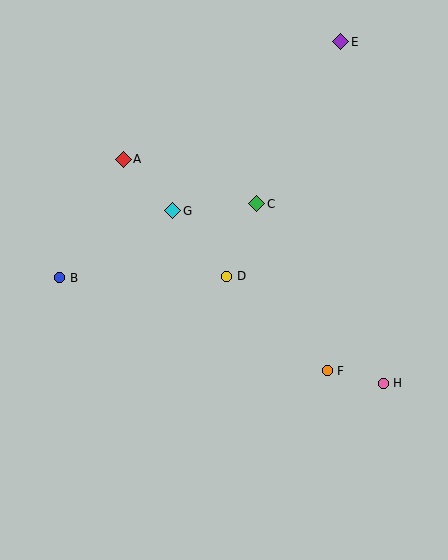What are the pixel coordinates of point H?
Point H is at (383, 383).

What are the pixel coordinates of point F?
Point F is at (327, 371).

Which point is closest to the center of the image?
Point D at (227, 276) is closest to the center.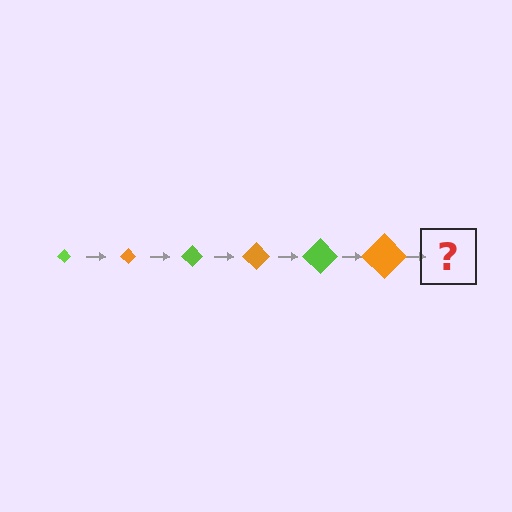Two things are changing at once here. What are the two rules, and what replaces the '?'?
The two rules are that the diamond grows larger each step and the color cycles through lime and orange. The '?' should be a lime diamond, larger than the previous one.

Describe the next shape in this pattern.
It should be a lime diamond, larger than the previous one.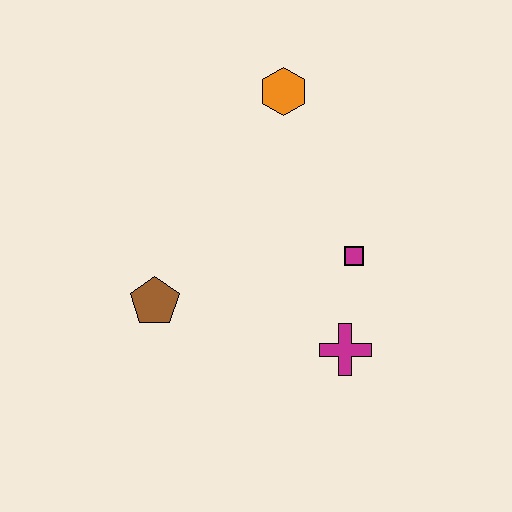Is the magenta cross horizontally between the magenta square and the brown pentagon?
Yes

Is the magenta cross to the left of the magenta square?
Yes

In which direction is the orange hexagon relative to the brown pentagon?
The orange hexagon is above the brown pentagon.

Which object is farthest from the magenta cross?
The orange hexagon is farthest from the magenta cross.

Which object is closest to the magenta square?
The magenta cross is closest to the magenta square.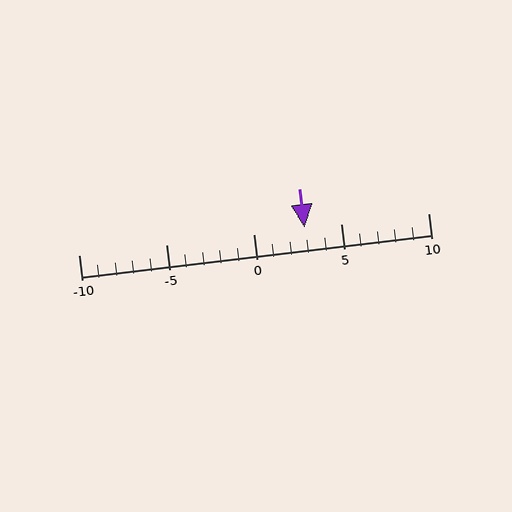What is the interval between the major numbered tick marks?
The major tick marks are spaced 5 units apart.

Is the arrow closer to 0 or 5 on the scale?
The arrow is closer to 5.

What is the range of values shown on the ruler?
The ruler shows values from -10 to 10.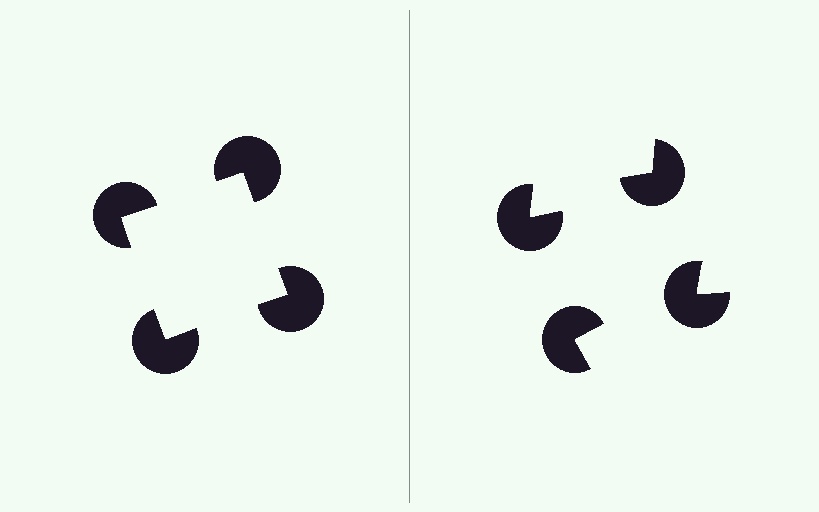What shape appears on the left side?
An illusory square.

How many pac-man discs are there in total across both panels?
8 — 4 on each side.